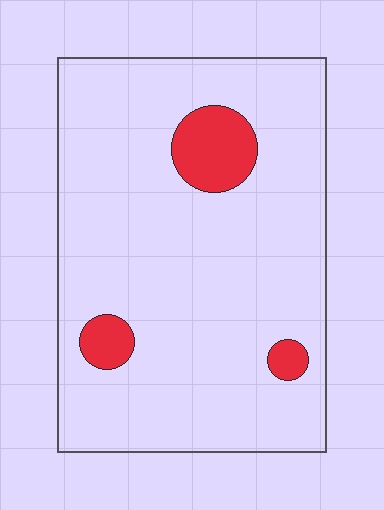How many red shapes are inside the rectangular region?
3.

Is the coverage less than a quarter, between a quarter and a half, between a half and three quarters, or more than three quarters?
Less than a quarter.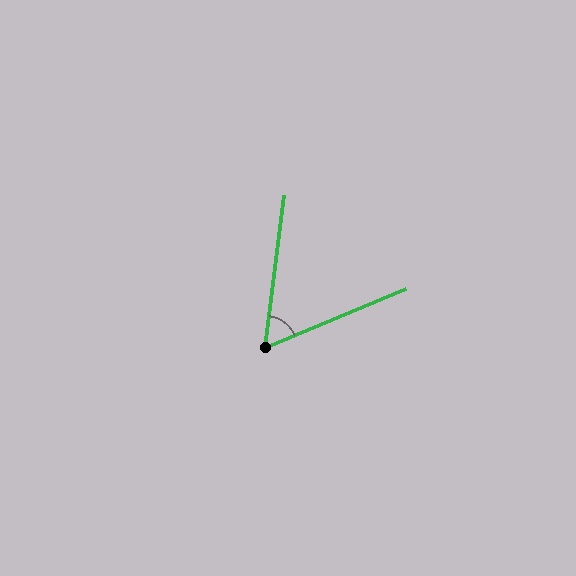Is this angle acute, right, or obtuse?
It is acute.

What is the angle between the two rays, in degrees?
Approximately 60 degrees.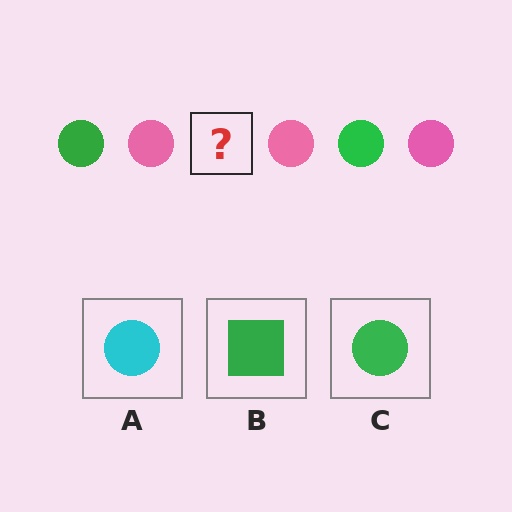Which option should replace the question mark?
Option C.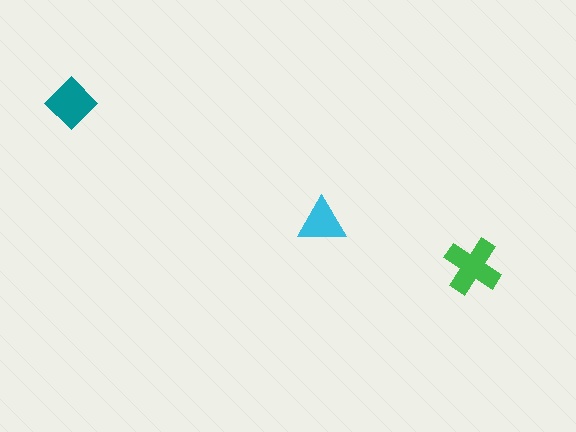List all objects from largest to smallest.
The green cross, the teal diamond, the cyan triangle.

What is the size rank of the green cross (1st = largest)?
1st.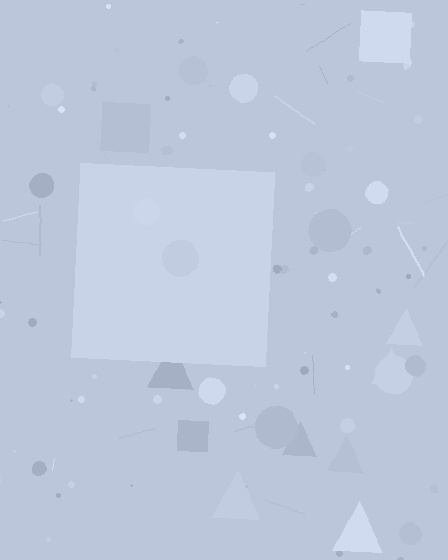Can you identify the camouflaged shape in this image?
The camouflaged shape is a square.